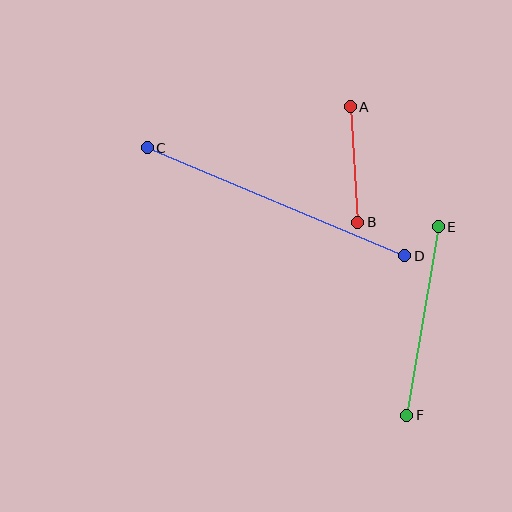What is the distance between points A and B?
The distance is approximately 116 pixels.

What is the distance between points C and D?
The distance is approximately 279 pixels.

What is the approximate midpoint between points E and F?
The midpoint is at approximately (423, 321) pixels.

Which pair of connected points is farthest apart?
Points C and D are farthest apart.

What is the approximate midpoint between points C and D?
The midpoint is at approximately (276, 202) pixels.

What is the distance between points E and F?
The distance is approximately 191 pixels.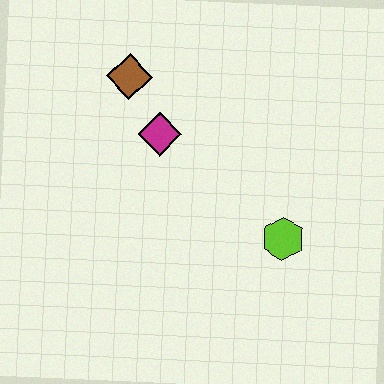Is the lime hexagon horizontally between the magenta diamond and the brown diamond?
No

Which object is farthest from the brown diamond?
The lime hexagon is farthest from the brown diamond.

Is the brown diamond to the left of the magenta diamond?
Yes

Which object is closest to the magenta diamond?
The brown diamond is closest to the magenta diamond.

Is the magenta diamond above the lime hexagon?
Yes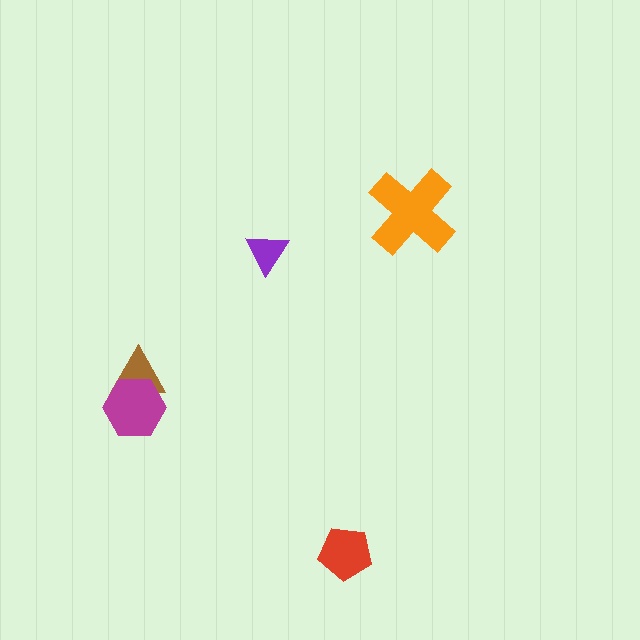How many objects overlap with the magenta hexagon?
1 object overlaps with the magenta hexagon.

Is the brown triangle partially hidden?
Yes, it is partially covered by another shape.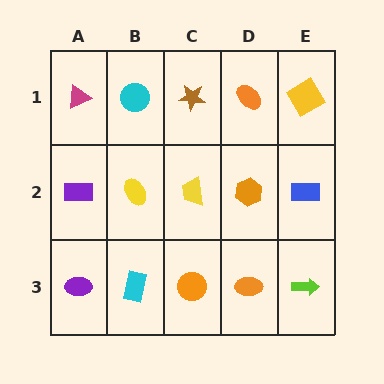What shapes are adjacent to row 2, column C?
A brown star (row 1, column C), an orange circle (row 3, column C), a yellow ellipse (row 2, column B), an orange hexagon (row 2, column D).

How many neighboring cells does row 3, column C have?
3.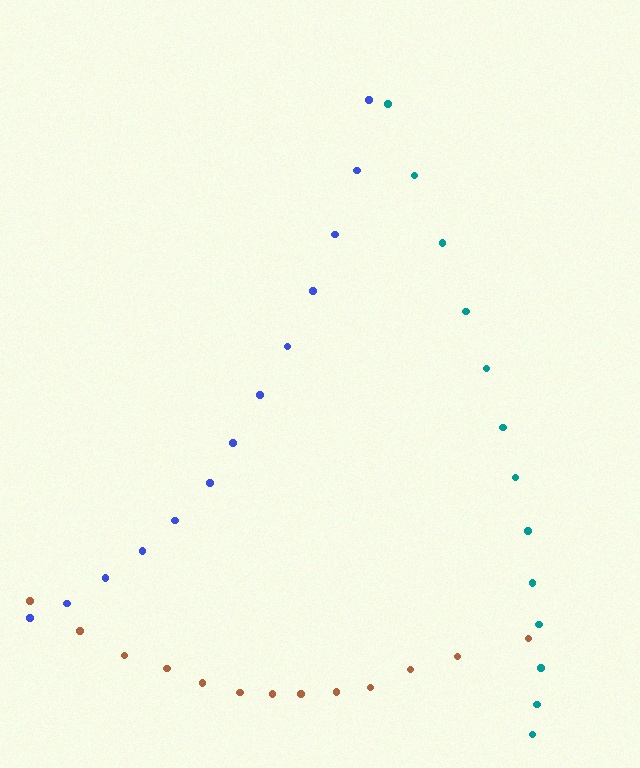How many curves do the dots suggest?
There are 3 distinct paths.